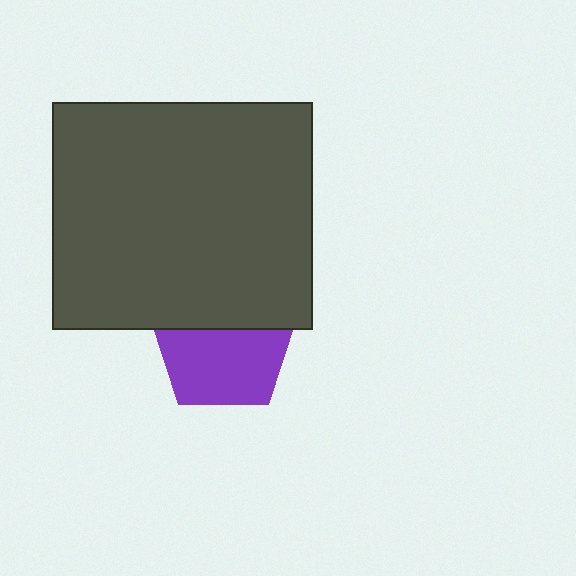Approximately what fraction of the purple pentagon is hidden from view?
Roughly 39% of the purple pentagon is hidden behind the dark gray rectangle.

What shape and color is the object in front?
The object in front is a dark gray rectangle.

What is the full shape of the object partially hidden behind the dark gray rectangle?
The partially hidden object is a purple pentagon.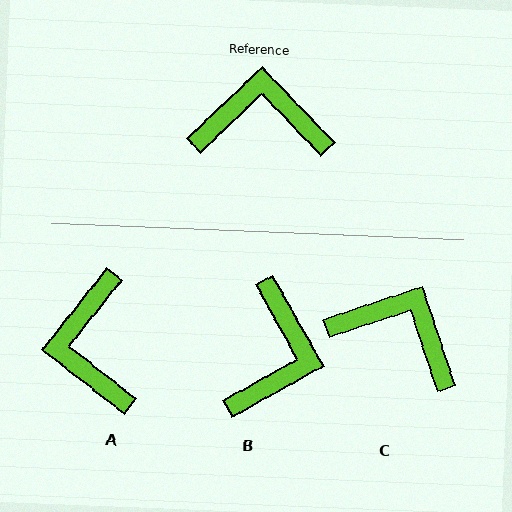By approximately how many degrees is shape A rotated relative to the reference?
Approximately 98 degrees counter-clockwise.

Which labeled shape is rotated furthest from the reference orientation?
B, about 104 degrees away.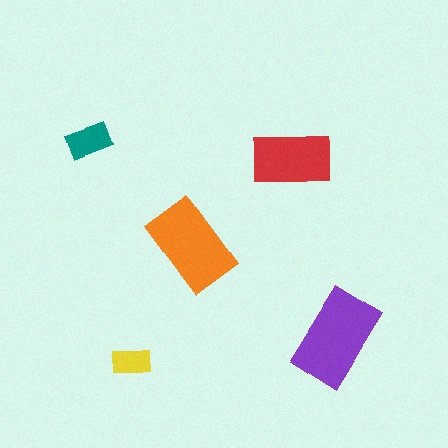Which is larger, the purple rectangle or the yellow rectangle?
The purple one.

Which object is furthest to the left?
The teal rectangle is leftmost.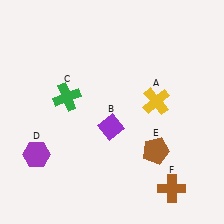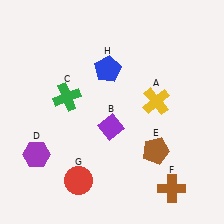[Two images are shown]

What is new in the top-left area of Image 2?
A blue pentagon (H) was added in the top-left area of Image 2.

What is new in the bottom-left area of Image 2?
A red circle (G) was added in the bottom-left area of Image 2.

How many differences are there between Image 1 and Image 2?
There are 2 differences between the two images.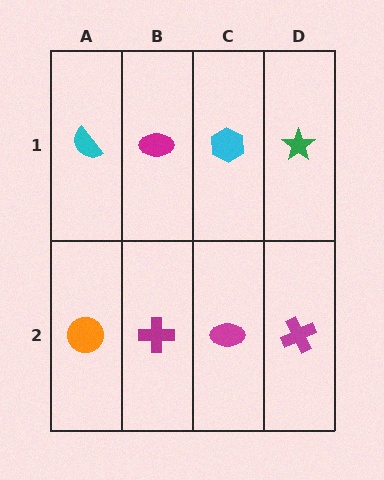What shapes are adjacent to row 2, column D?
A green star (row 1, column D), a magenta ellipse (row 2, column C).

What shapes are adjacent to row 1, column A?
An orange circle (row 2, column A), a magenta ellipse (row 1, column B).